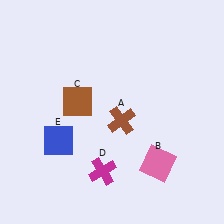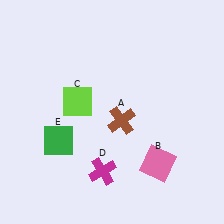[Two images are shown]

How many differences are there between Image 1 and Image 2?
There are 2 differences between the two images.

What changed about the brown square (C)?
In Image 1, C is brown. In Image 2, it changed to lime.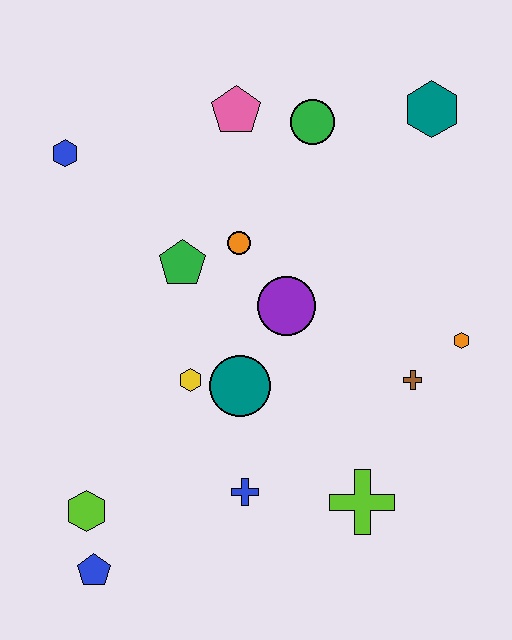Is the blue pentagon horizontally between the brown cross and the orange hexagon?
No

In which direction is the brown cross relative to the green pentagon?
The brown cross is to the right of the green pentagon.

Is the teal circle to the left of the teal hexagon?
Yes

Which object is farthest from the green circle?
The blue pentagon is farthest from the green circle.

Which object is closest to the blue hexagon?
The green pentagon is closest to the blue hexagon.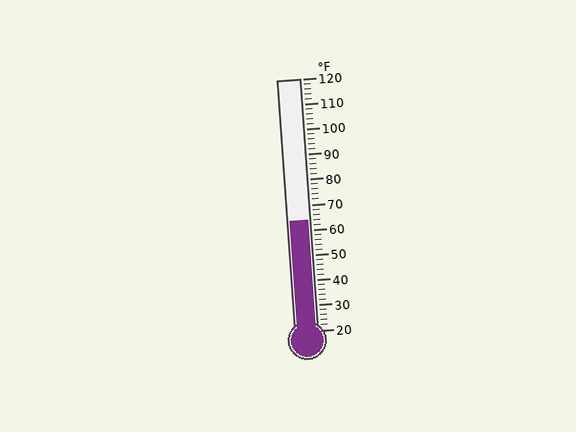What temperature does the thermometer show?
The thermometer shows approximately 64°F.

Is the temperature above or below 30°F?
The temperature is above 30°F.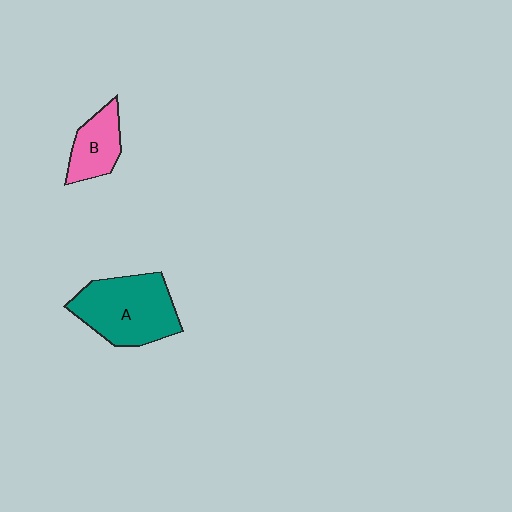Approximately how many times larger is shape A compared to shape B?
Approximately 1.9 times.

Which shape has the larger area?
Shape A (teal).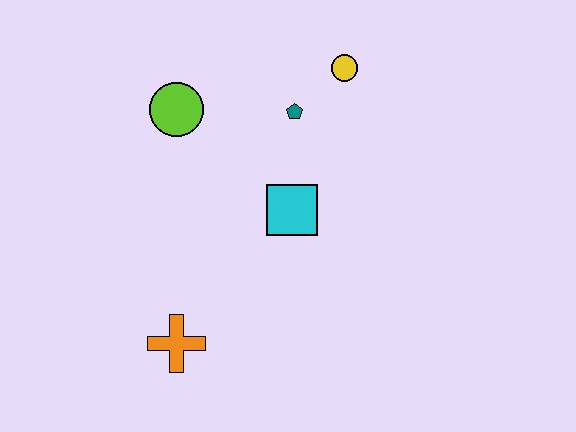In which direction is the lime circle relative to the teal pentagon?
The lime circle is to the left of the teal pentagon.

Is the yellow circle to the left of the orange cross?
No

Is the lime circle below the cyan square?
No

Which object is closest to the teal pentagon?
The yellow circle is closest to the teal pentagon.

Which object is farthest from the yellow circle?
The orange cross is farthest from the yellow circle.